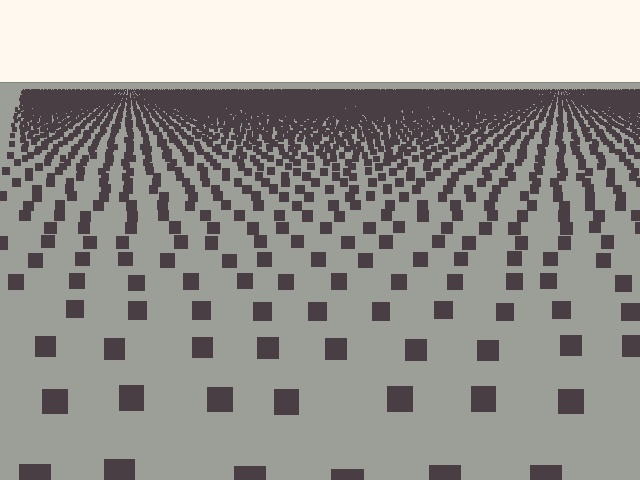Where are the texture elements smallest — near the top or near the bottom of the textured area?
Near the top.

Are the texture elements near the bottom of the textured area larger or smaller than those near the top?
Larger. Near the bottom, elements are closer to the viewer and appear at a bigger on-screen size.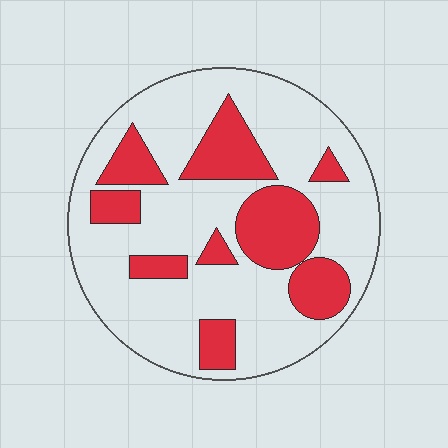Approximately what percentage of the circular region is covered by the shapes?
Approximately 30%.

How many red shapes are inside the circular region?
9.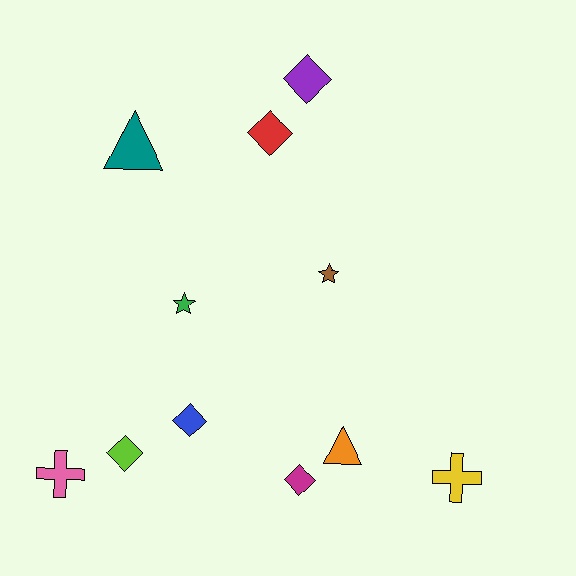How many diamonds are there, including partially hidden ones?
There are 5 diamonds.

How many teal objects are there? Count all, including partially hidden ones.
There is 1 teal object.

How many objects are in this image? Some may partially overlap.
There are 11 objects.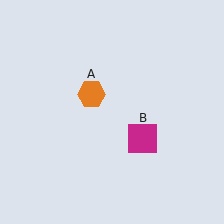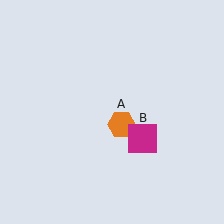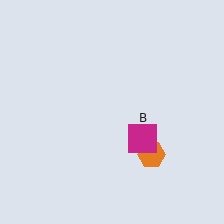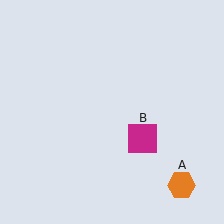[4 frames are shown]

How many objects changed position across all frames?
1 object changed position: orange hexagon (object A).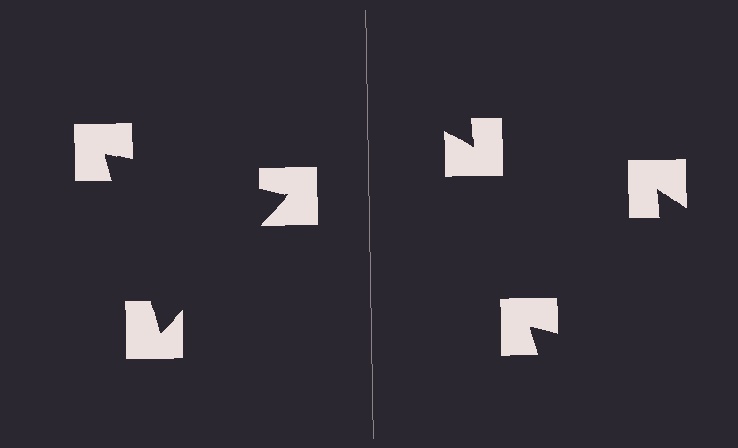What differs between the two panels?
The notched squares are positioned identically on both sides; only the wedge orientations differ. On the left they align to a triangle; on the right they are misaligned.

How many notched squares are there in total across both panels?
6 — 3 on each side.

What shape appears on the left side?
An illusory triangle.